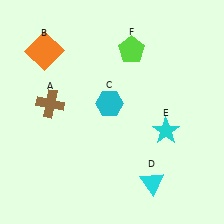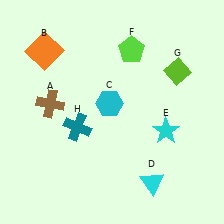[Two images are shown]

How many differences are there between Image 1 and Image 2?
There are 2 differences between the two images.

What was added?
A lime diamond (G), a teal cross (H) were added in Image 2.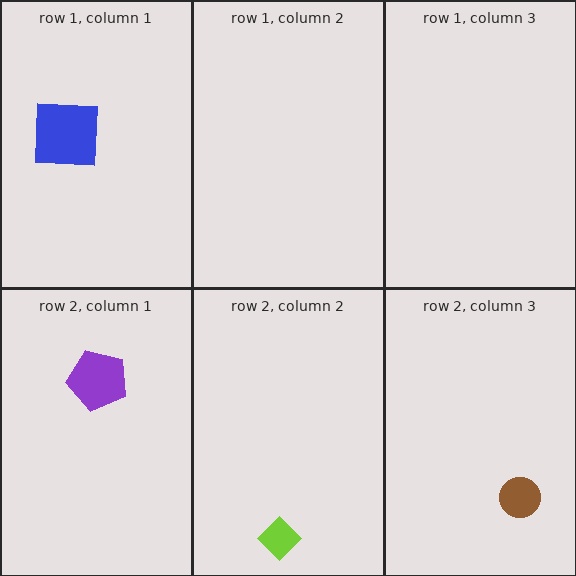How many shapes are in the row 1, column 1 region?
1.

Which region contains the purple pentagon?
The row 2, column 1 region.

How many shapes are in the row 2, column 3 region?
1.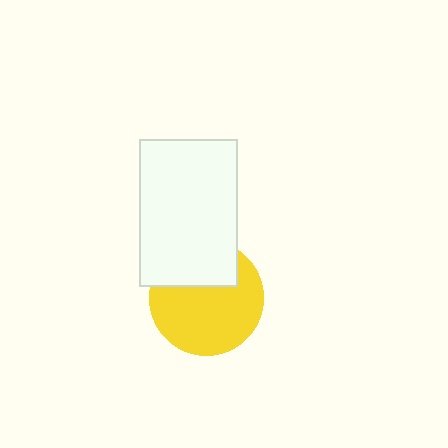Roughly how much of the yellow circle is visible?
Most of it is visible (roughly 68%).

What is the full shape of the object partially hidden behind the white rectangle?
The partially hidden object is a yellow circle.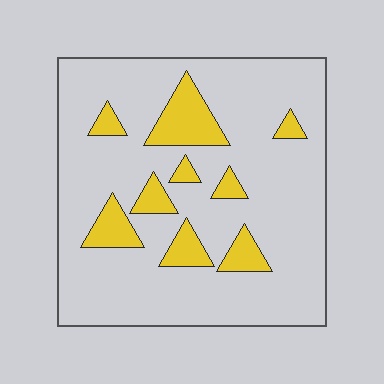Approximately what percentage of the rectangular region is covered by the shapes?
Approximately 15%.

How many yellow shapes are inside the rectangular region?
9.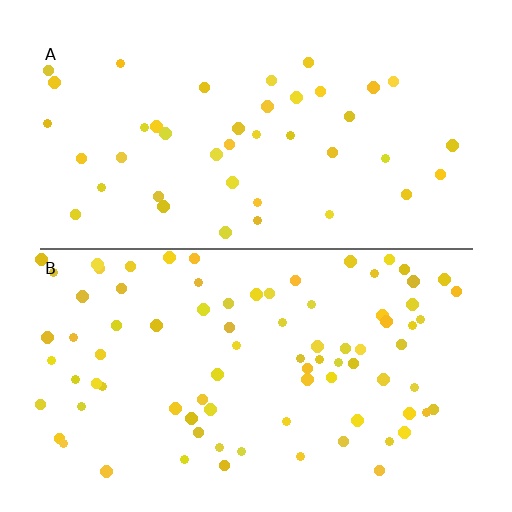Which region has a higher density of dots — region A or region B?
B (the bottom).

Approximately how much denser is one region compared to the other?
Approximately 2.0× — region B over region A.